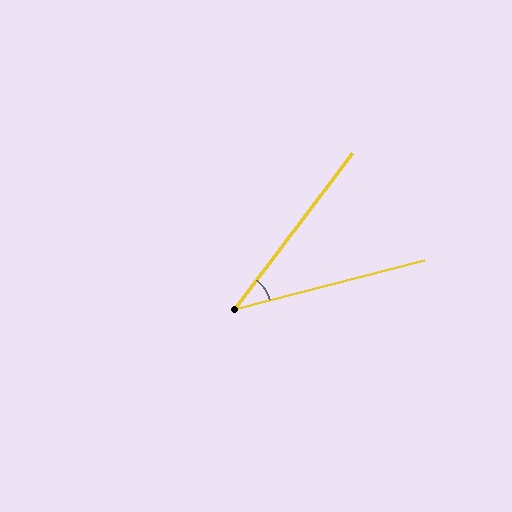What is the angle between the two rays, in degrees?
Approximately 38 degrees.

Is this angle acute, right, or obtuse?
It is acute.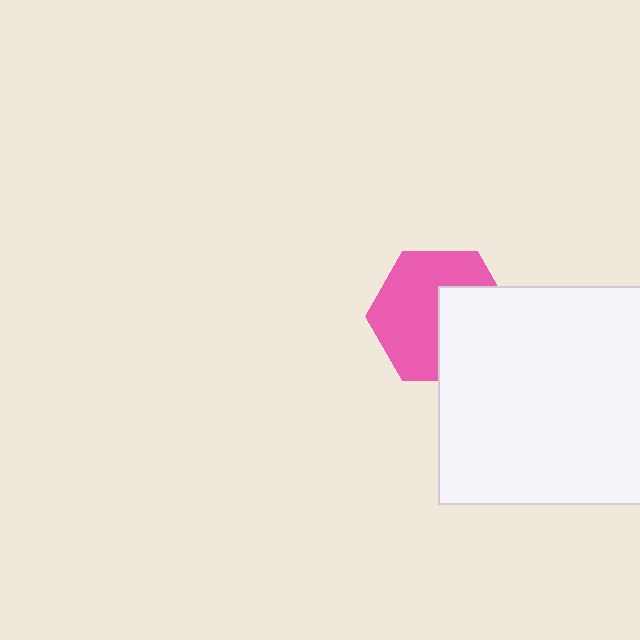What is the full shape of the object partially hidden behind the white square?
The partially hidden object is a pink hexagon.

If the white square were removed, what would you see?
You would see the complete pink hexagon.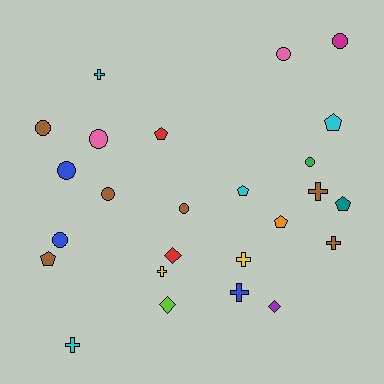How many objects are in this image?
There are 25 objects.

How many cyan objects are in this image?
There are 4 cyan objects.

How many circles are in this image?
There are 9 circles.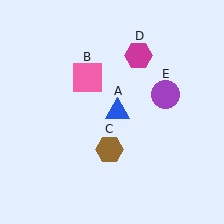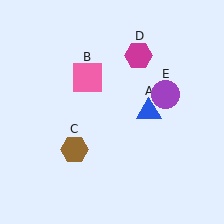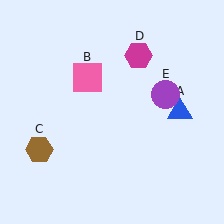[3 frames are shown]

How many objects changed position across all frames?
2 objects changed position: blue triangle (object A), brown hexagon (object C).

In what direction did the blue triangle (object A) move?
The blue triangle (object A) moved right.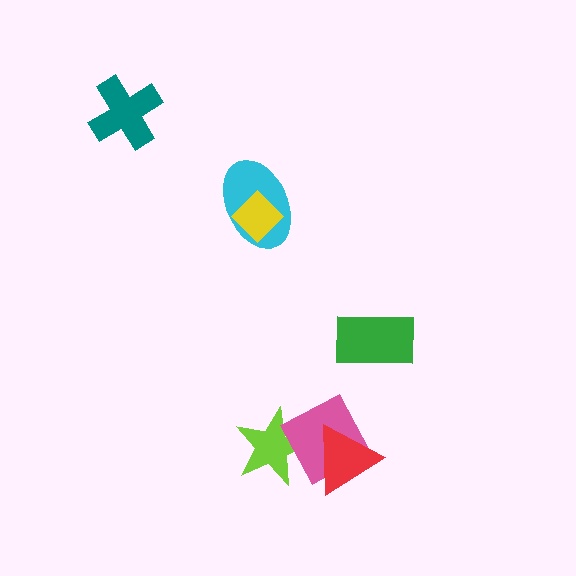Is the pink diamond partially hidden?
Yes, it is partially covered by another shape.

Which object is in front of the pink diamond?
The red triangle is in front of the pink diamond.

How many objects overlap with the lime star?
2 objects overlap with the lime star.